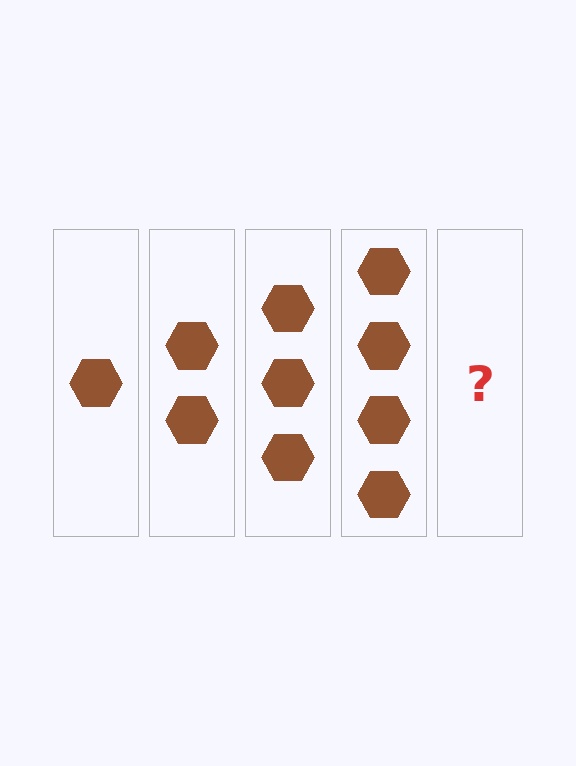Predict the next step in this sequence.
The next step is 5 hexagons.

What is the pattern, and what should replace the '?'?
The pattern is that each step adds one more hexagon. The '?' should be 5 hexagons.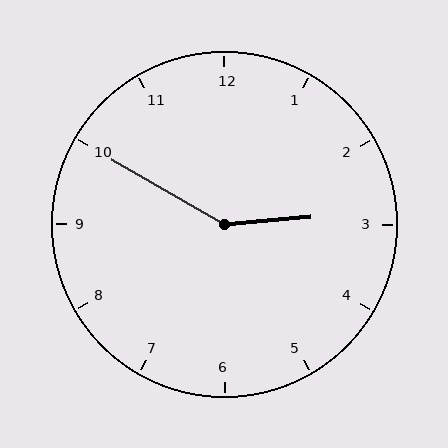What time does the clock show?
2:50.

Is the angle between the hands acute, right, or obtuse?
It is obtuse.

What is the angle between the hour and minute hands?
Approximately 145 degrees.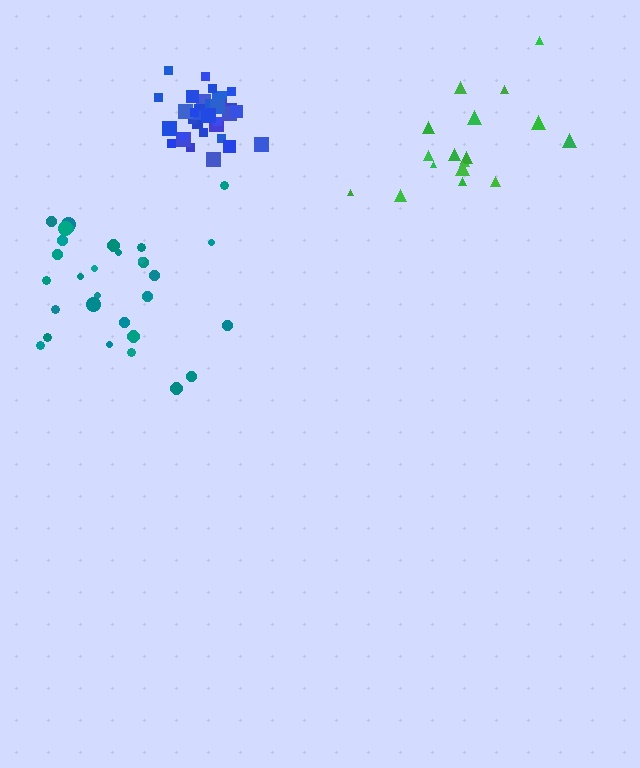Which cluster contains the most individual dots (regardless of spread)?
Blue (33).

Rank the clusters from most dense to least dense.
blue, green, teal.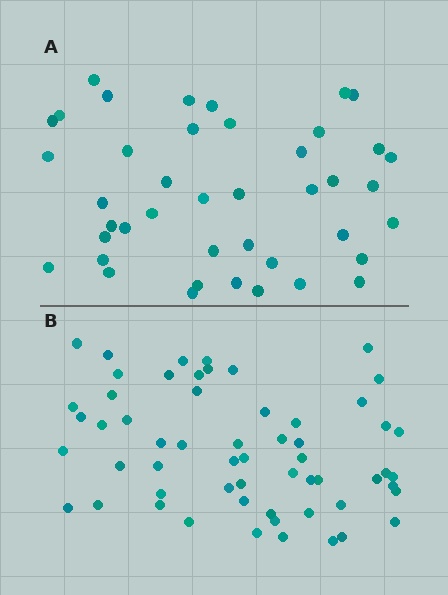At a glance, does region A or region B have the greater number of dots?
Region B (the bottom region) has more dots.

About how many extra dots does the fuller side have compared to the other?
Region B has approximately 15 more dots than region A.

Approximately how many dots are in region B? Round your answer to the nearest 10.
About 60 dots. (The exact count is 58, which rounds to 60.)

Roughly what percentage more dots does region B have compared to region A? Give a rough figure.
About 40% more.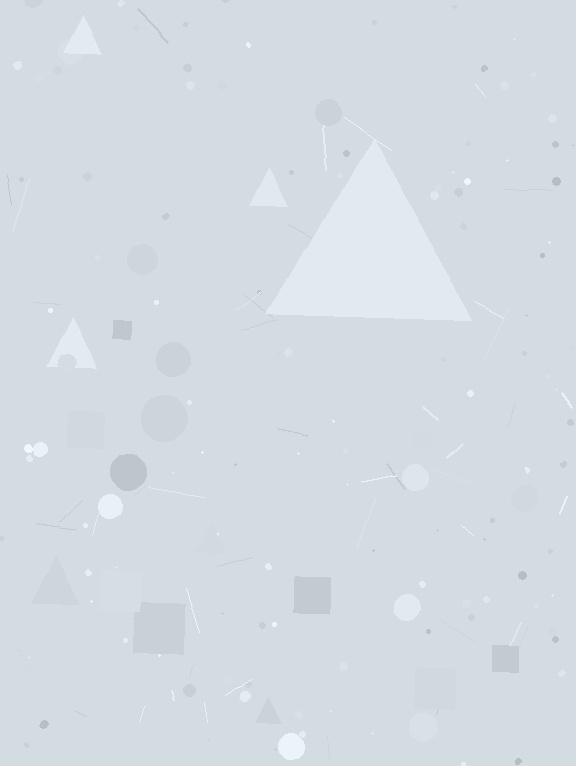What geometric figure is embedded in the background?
A triangle is embedded in the background.